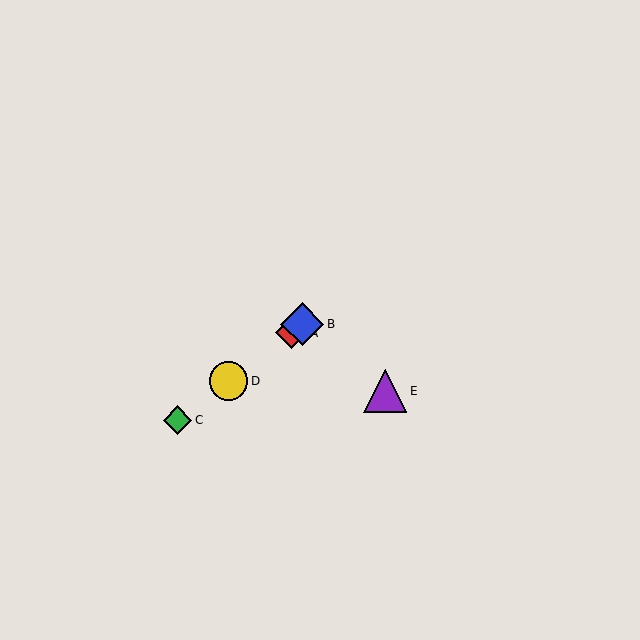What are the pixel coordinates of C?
Object C is at (177, 420).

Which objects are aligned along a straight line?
Objects A, B, C, D are aligned along a straight line.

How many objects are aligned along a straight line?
4 objects (A, B, C, D) are aligned along a straight line.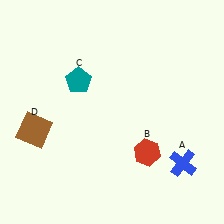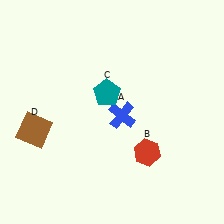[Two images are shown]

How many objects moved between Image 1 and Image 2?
2 objects moved between the two images.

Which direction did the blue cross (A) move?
The blue cross (A) moved left.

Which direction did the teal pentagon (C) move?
The teal pentagon (C) moved right.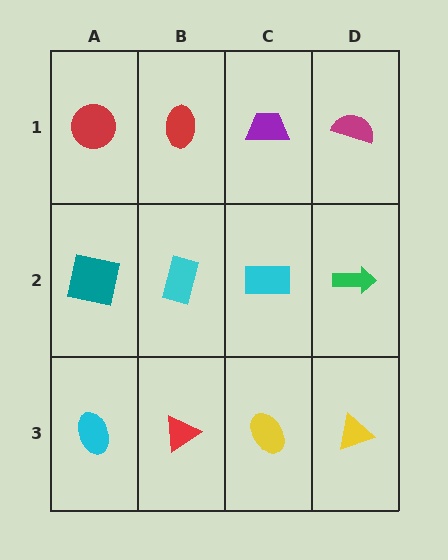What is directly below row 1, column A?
A teal square.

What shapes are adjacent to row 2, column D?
A magenta semicircle (row 1, column D), a yellow triangle (row 3, column D), a cyan rectangle (row 2, column C).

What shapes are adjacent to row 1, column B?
A cyan rectangle (row 2, column B), a red circle (row 1, column A), a purple trapezoid (row 1, column C).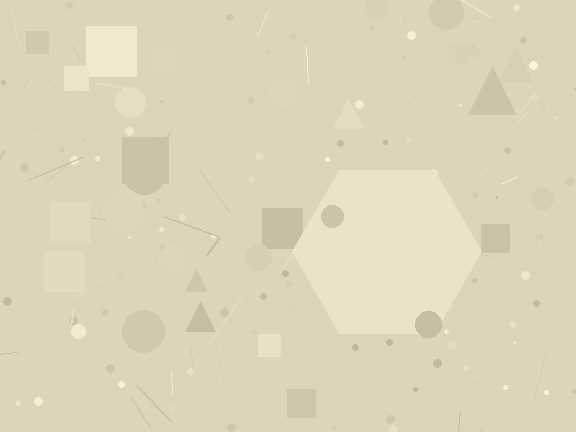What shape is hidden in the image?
A hexagon is hidden in the image.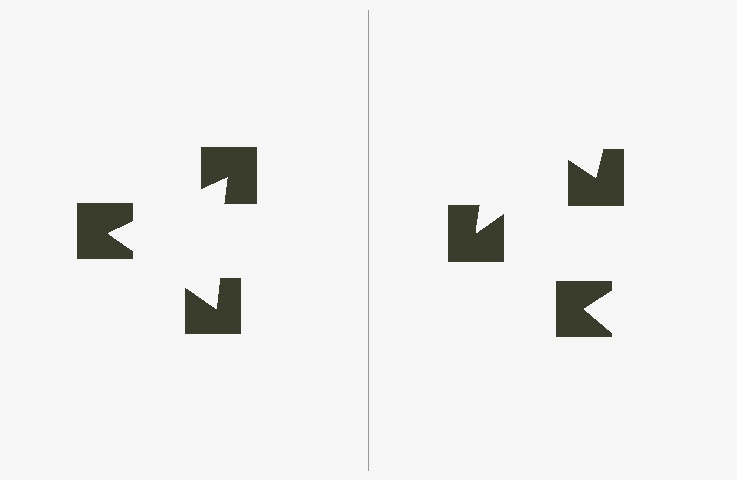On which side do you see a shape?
An illusory triangle appears on the left side. On the right side the wedge cuts are rotated, so no coherent shape forms.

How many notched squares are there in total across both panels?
6 — 3 on each side.